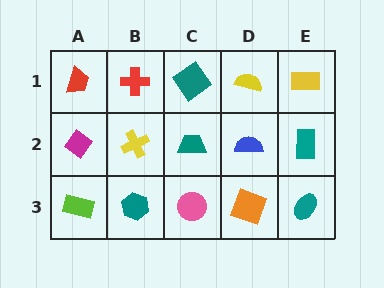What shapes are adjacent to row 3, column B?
A yellow cross (row 2, column B), a lime rectangle (row 3, column A), a pink circle (row 3, column C).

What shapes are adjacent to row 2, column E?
A yellow rectangle (row 1, column E), a teal ellipse (row 3, column E), a blue semicircle (row 2, column D).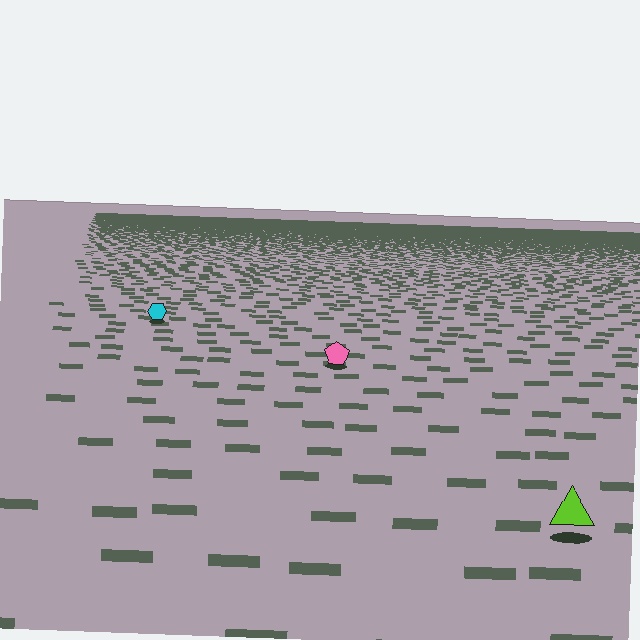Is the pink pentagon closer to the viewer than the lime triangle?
No. The lime triangle is closer — you can tell from the texture gradient: the ground texture is coarser near it.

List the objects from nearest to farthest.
From nearest to farthest: the lime triangle, the pink pentagon, the cyan hexagon.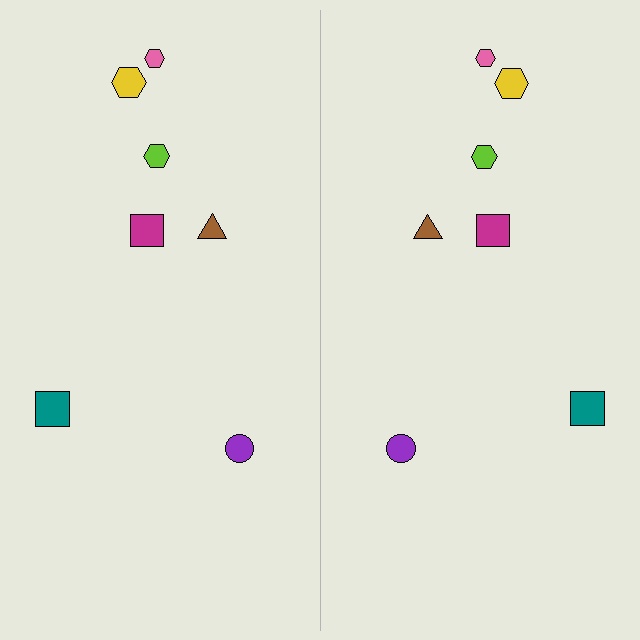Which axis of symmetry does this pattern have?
The pattern has a vertical axis of symmetry running through the center of the image.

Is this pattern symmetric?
Yes, this pattern has bilateral (reflection) symmetry.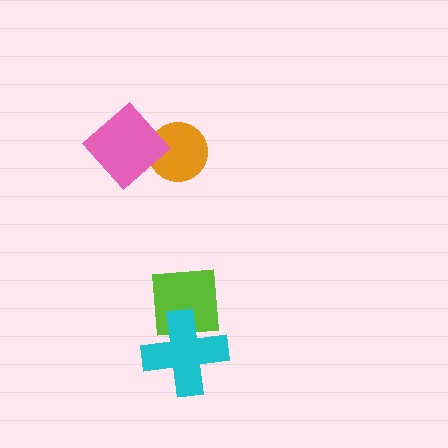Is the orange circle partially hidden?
Yes, it is partially covered by another shape.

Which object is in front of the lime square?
The cyan cross is in front of the lime square.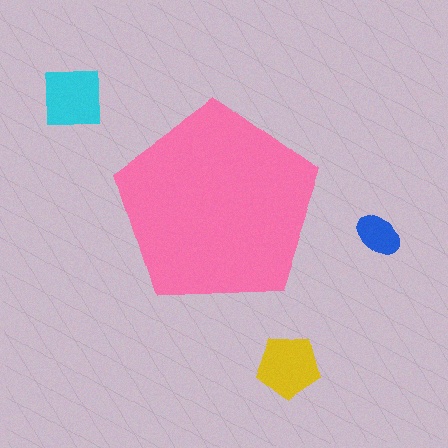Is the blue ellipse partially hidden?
No, the blue ellipse is fully visible.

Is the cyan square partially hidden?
No, the cyan square is fully visible.